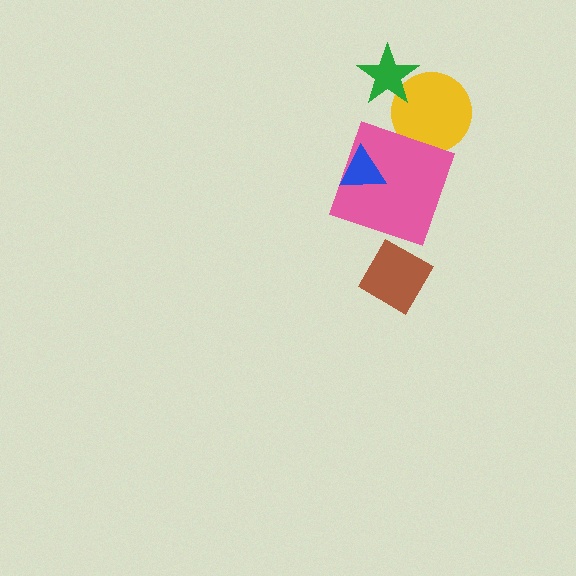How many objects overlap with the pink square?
1 object overlaps with the pink square.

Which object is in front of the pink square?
The blue triangle is in front of the pink square.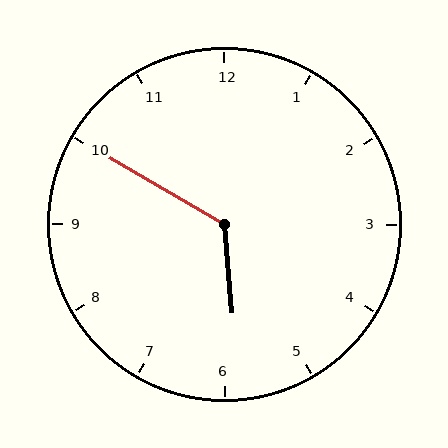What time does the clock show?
5:50.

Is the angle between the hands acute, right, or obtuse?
It is obtuse.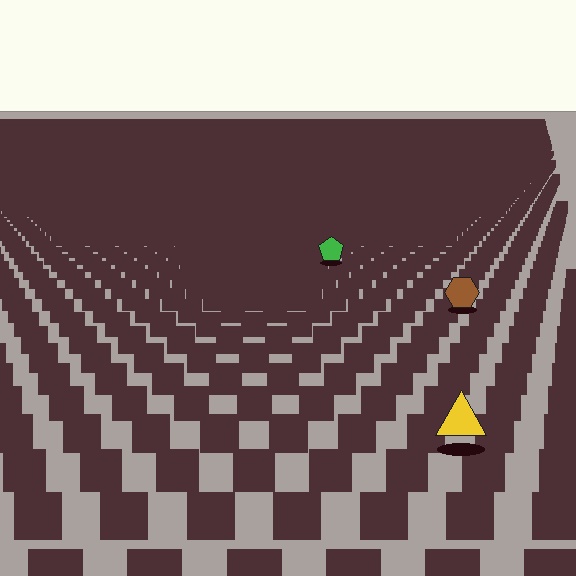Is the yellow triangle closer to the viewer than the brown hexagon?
Yes. The yellow triangle is closer — you can tell from the texture gradient: the ground texture is coarser near it.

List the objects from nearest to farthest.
From nearest to farthest: the yellow triangle, the brown hexagon, the green pentagon.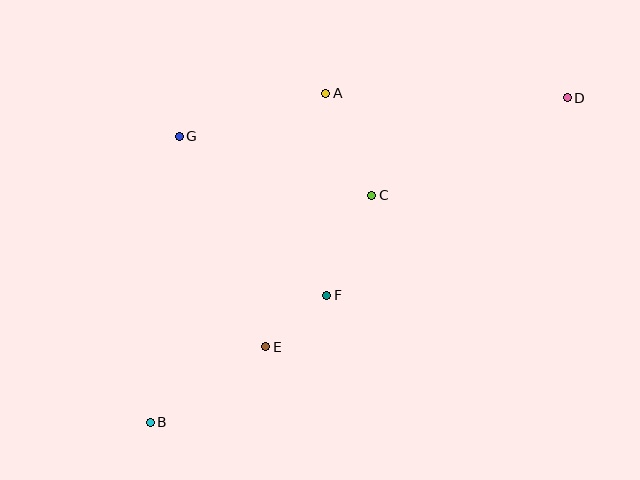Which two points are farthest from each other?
Points B and D are farthest from each other.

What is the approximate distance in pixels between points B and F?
The distance between B and F is approximately 218 pixels.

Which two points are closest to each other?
Points E and F are closest to each other.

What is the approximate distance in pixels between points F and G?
The distance between F and G is approximately 217 pixels.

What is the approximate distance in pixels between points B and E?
The distance between B and E is approximately 138 pixels.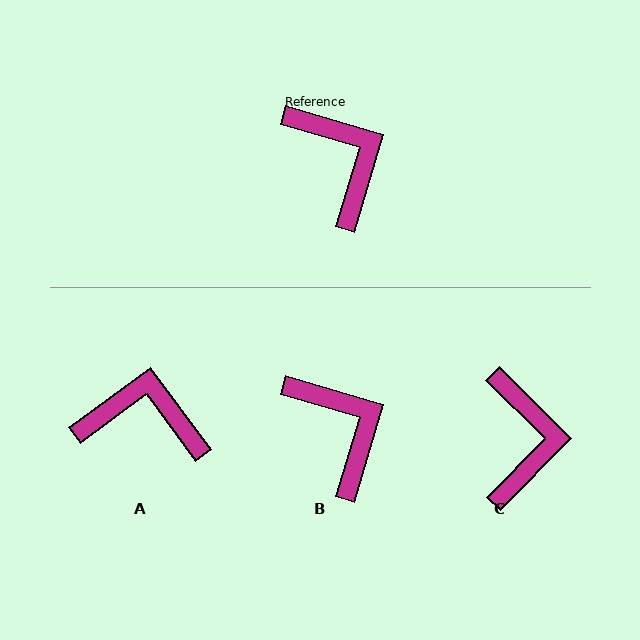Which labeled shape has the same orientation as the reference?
B.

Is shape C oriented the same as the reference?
No, it is off by about 28 degrees.